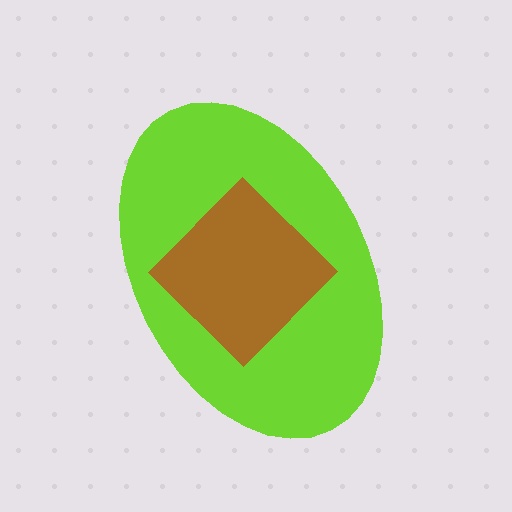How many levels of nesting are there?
2.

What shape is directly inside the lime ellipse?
The brown diamond.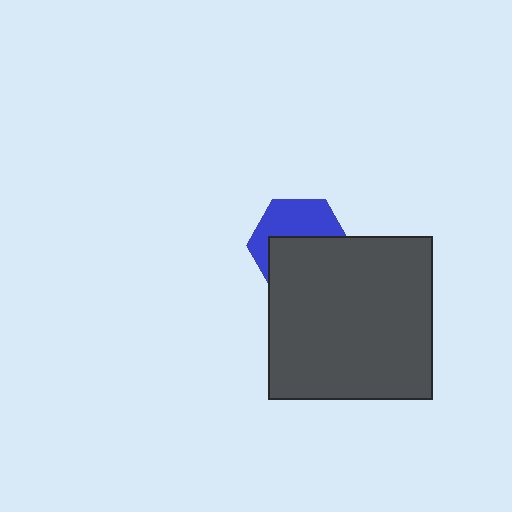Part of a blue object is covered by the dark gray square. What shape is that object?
It is a hexagon.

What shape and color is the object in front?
The object in front is a dark gray square.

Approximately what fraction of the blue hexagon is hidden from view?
Roughly 55% of the blue hexagon is hidden behind the dark gray square.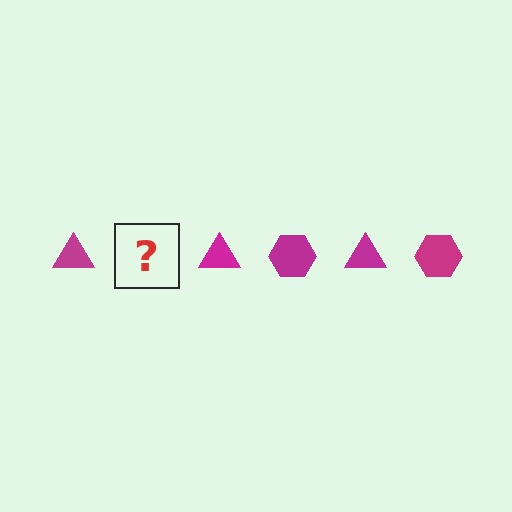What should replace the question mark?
The question mark should be replaced with a magenta hexagon.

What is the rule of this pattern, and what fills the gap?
The rule is that the pattern cycles through triangle, hexagon shapes in magenta. The gap should be filled with a magenta hexagon.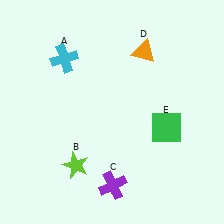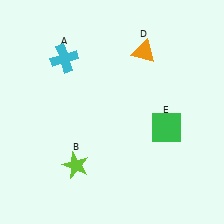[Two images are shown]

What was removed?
The purple cross (C) was removed in Image 2.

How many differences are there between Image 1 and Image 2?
There is 1 difference between the two images.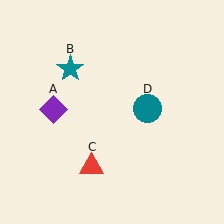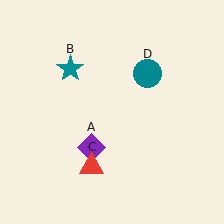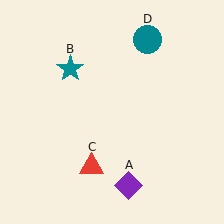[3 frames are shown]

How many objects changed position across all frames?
2 objects changed position: purple diamond (object A), teal circle (object D).